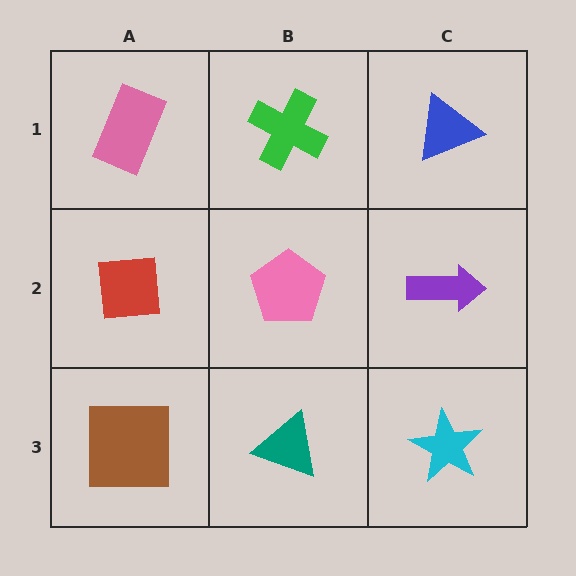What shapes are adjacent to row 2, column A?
A pink rectangle (row 1, column A), a brown square (row 3, column A), a pink pentagon (row 2, column B).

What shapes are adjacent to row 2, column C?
A blue triangle (row 1, column C), a cyan star (row 3, column C), a pink pentagon (row 2, column B).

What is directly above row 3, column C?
A purple arrow.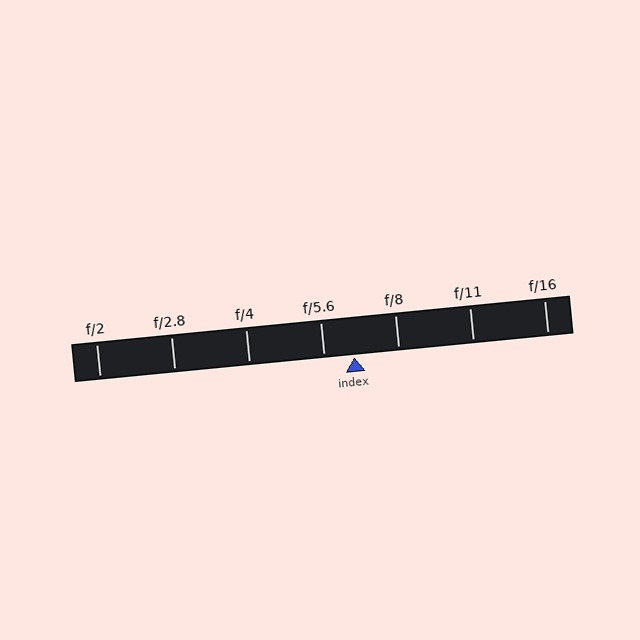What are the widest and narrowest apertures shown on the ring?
The widest aperture shown is f/2 and the narrowest is f/16.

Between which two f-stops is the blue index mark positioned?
The index mark is between f/5.6 and f/8.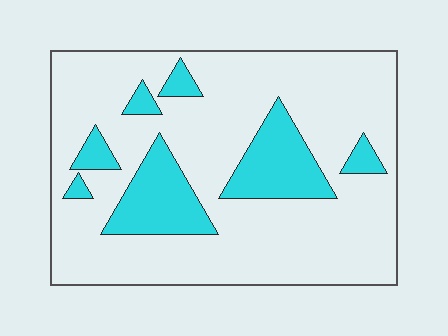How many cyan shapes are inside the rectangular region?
7.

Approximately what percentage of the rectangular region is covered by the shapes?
Approximately 20%.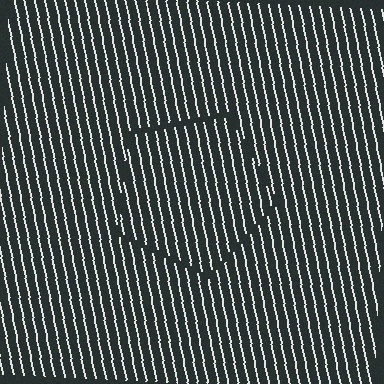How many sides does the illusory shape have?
5 sides — the line-ends trace a pentagon.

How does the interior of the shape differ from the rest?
The interior of the shape contains the same grating, shifted by half a period — the contour is defined by the phase discontinuity where line-ends from the inner and outer gratings abut.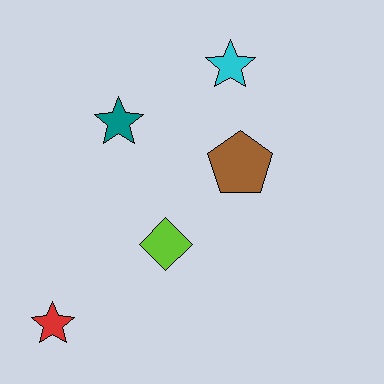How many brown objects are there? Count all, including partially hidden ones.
There is 1 brown object.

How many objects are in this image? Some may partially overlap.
There are 5 objects.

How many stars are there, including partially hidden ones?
There are 3 stars.